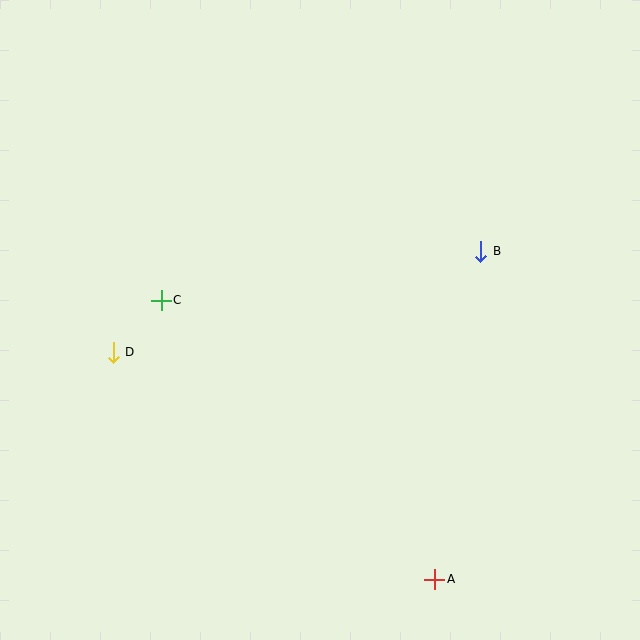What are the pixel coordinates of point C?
Point C is at (161, 300).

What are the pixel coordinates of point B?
Point B is at (481, 251).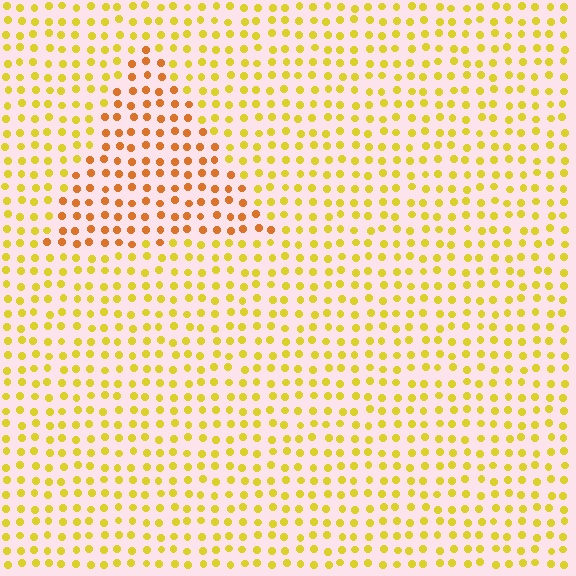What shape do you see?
I see a triangle.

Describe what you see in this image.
The image is filled with small yellow elements in a uniform arrangement. A triangle-shaped region is visible where the elements are tinted to a slightly different hue, forming a subtle color boundary.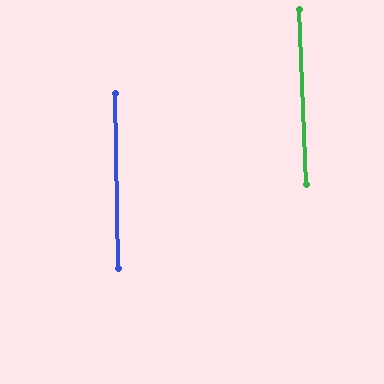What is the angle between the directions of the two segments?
Approximately 2 degrees.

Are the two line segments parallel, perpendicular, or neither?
Parallel — their directions differ by only 1.5°.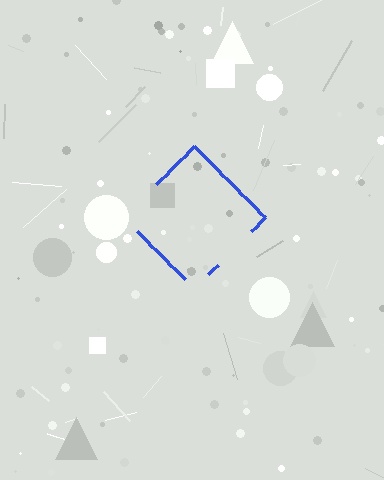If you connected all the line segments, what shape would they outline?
They would outline a diamond.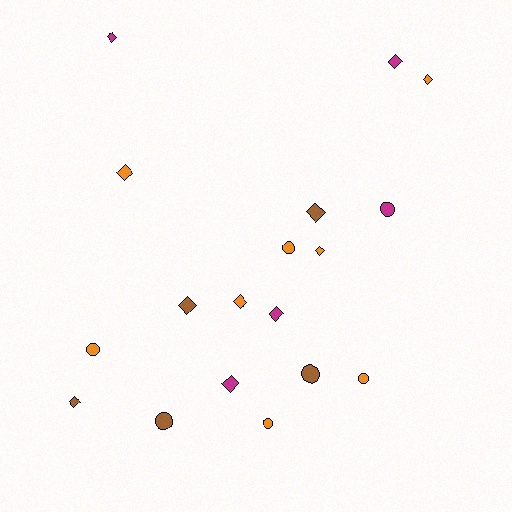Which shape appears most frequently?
Diamond, with 11 objects.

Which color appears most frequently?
Orange, with 8 objects.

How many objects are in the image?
There are 18 objects.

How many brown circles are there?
There are 2 brown circles.